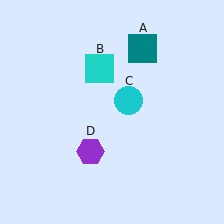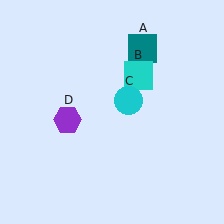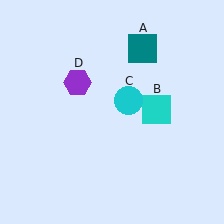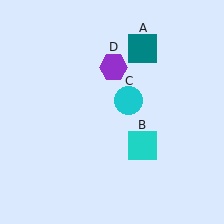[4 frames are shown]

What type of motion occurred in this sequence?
The cyan square (object B), purple hexagon (object D) rotated clockwise around the center of the scene.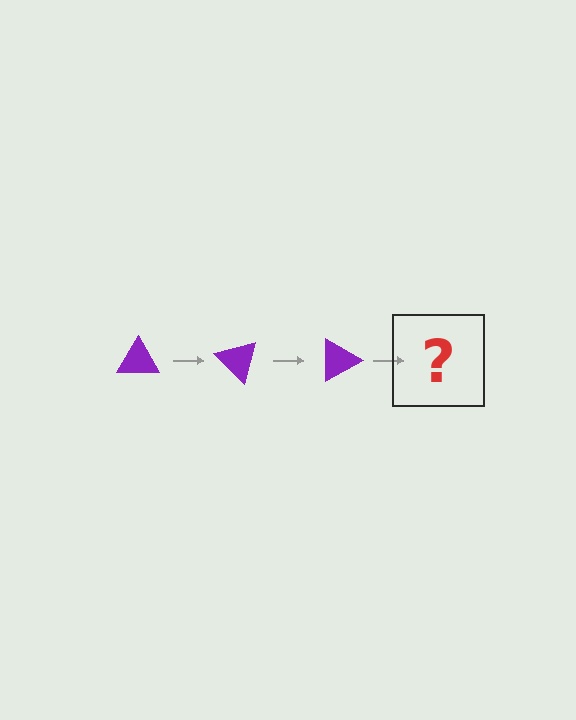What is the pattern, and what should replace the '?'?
The pattern is that the triangle rotates 45 degrees each step. The '?' should be a purple triangle rotated 135 degrees.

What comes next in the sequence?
The next element should be a purple triangle rotated 135 degrees.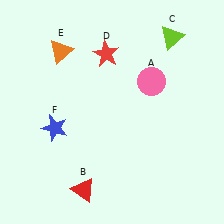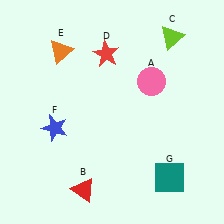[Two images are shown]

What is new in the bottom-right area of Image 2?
A teal square (G) was added in the bottom-right area of Image 2.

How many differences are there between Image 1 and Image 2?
There is 1 difference between the two images.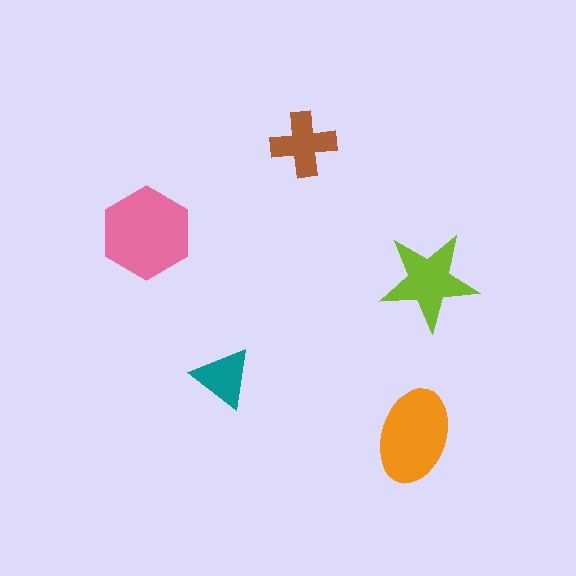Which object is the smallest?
The teal triangle.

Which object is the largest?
The pink hexagon.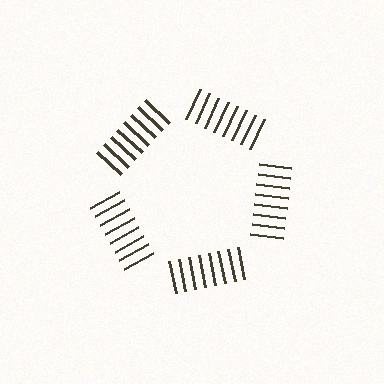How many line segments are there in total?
40 — 8 along each of the 5 edges.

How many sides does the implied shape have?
5 sides — the line-ends trace a pentagon.